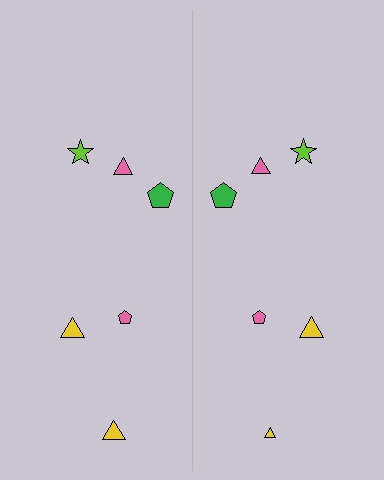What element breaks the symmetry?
The yellow triangle on the right side has a different size than its mirror counterpart.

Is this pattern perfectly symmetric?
No, the pattern is not perfectly symmetric. The yellow triangle on the right side has a different size than its mirror counterpart.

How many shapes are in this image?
There are 12 shapes in this image.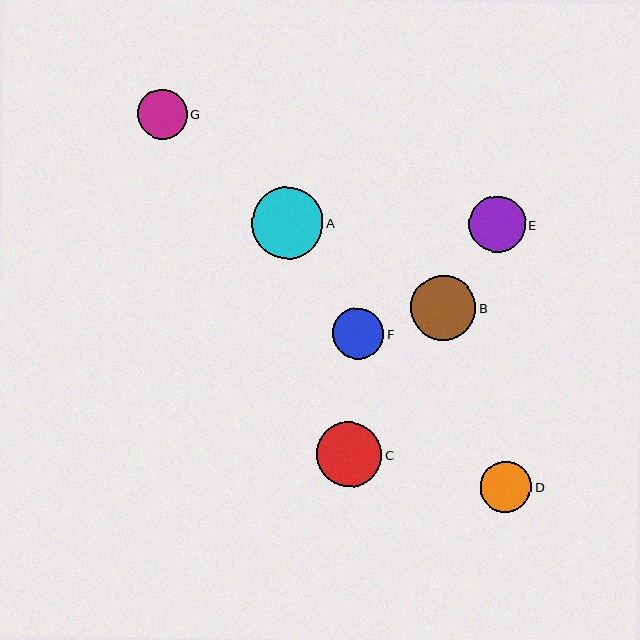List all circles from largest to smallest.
From largest to smallest: A, C, B, E, F, D, G.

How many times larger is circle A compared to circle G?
Circle A is approximately 1.4 times the size of circle G.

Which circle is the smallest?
Circle G is the smallest with a size of approximately 50 pixels.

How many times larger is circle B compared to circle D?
Circle B is approximately 1.3 times the size of circle D.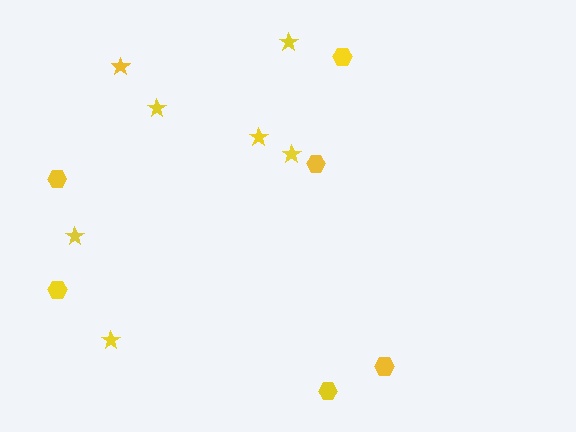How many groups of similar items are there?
There are 2 groups: one group of stars (7) and one group of hexagons (6).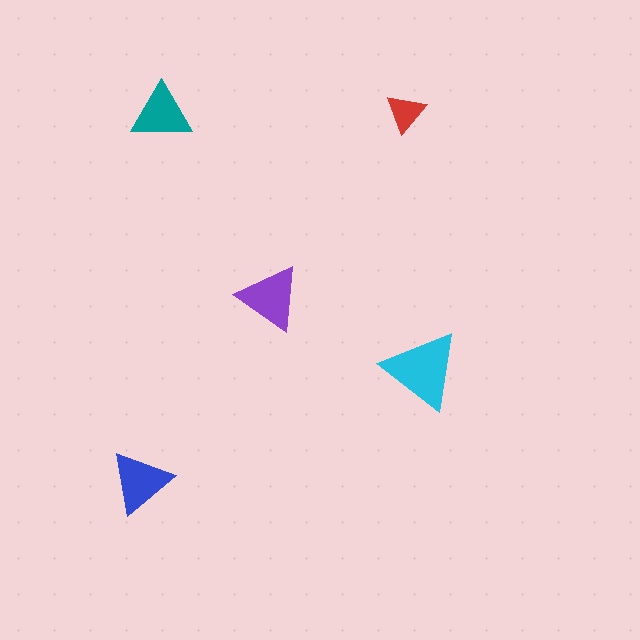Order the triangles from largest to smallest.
the cyan one, the purple one, the blue one, the teal one, the red one.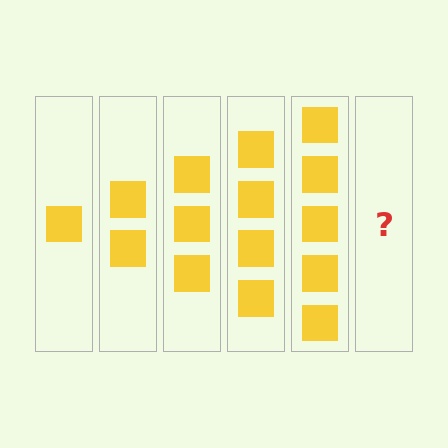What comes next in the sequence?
The next element should be 6 squares.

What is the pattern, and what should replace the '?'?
The pattern is that each step adds one more square. The '?' should be 6 squares.